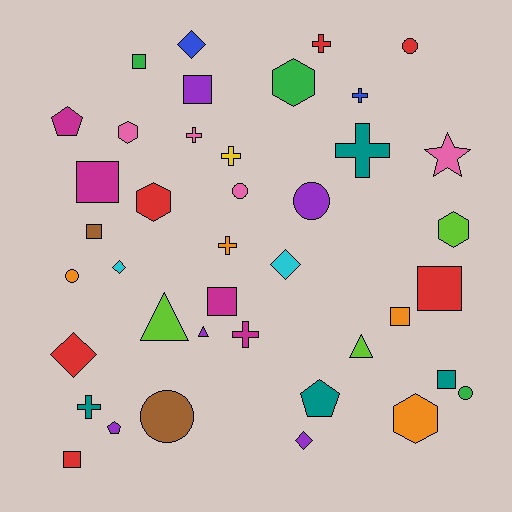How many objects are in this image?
There are 40 objects.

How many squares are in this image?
There are 9 squares.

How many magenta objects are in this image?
There are 4 magenta objects.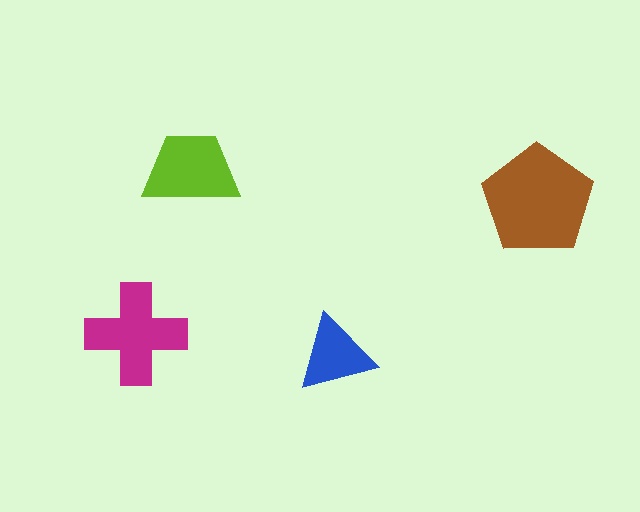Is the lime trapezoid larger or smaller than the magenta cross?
Smaller.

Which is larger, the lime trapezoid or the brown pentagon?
The brown pentagon.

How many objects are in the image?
There are 4 objects in the image.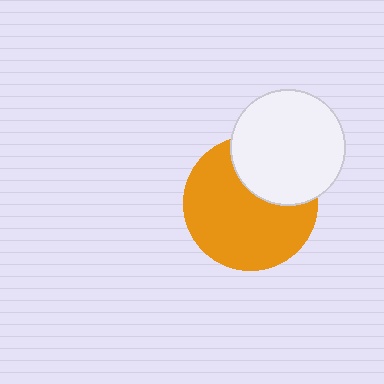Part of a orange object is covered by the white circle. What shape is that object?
It is a circle.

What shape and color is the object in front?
The object in front is a white circle.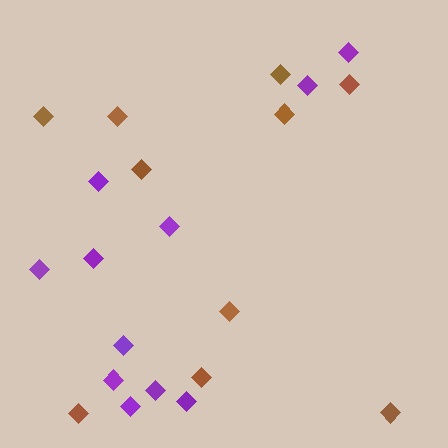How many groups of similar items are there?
There are 2 groups: one group of brown diamonds (10) and one group of purple diamonds (11).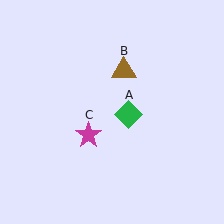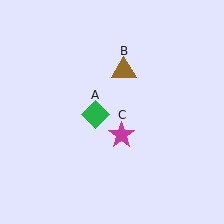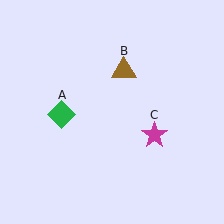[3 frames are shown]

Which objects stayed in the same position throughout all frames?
Brown triangle (object B) remained stationary.